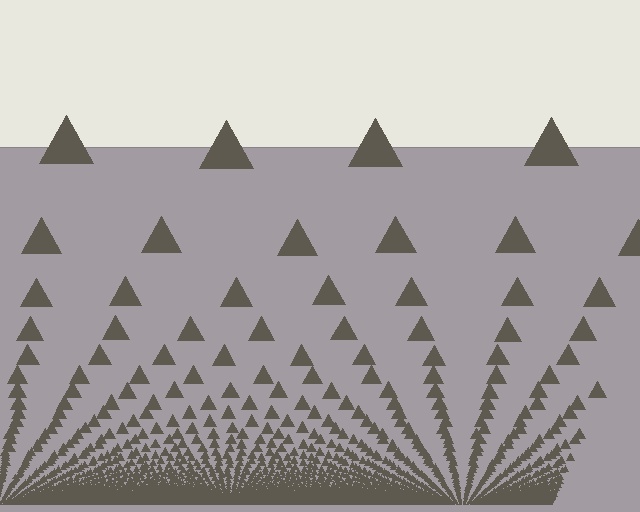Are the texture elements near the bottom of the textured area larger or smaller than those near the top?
Smaller. The gradient is inverted — elements near the bottom are smaller and denser.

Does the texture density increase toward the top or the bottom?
Density increases toward the bottom.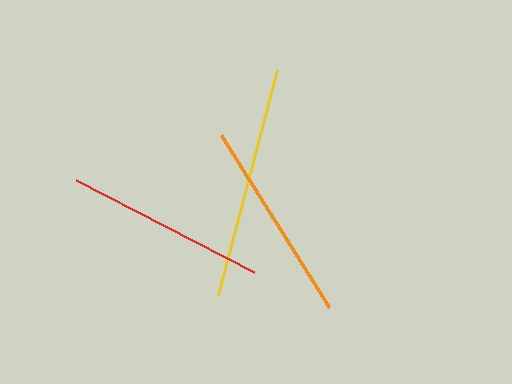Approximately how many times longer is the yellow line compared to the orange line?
The yellow line is approximately 1.1 times the length of the orange line.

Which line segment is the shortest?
The red line is the shortest at approximately 199 pixels.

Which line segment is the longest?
The yellow line is the longest at approximately 233 pixels.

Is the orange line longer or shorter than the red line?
The orange line is longer than the red line.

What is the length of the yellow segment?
The yellow segment is approximately 233 pixels long.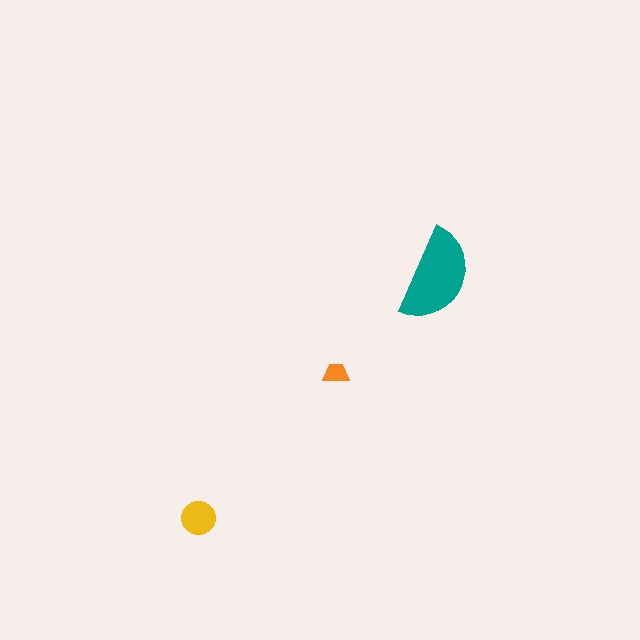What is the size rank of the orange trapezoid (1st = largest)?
3rd.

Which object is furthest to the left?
The yellow circle is leftmost.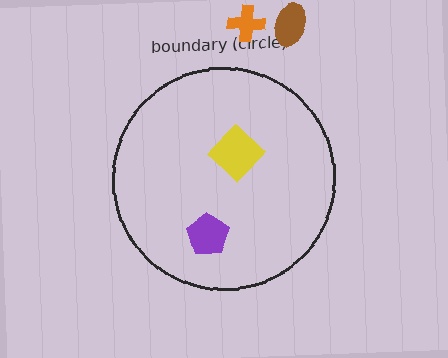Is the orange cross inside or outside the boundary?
Outside.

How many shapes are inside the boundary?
2 inside, 2 outside.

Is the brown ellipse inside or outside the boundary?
Outside.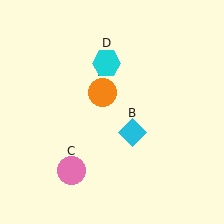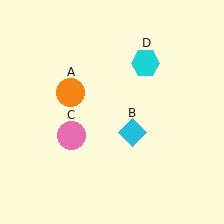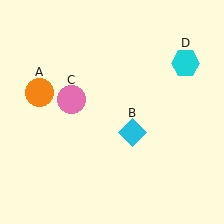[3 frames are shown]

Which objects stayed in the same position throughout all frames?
Cyan diamond (object B) remained stationary.